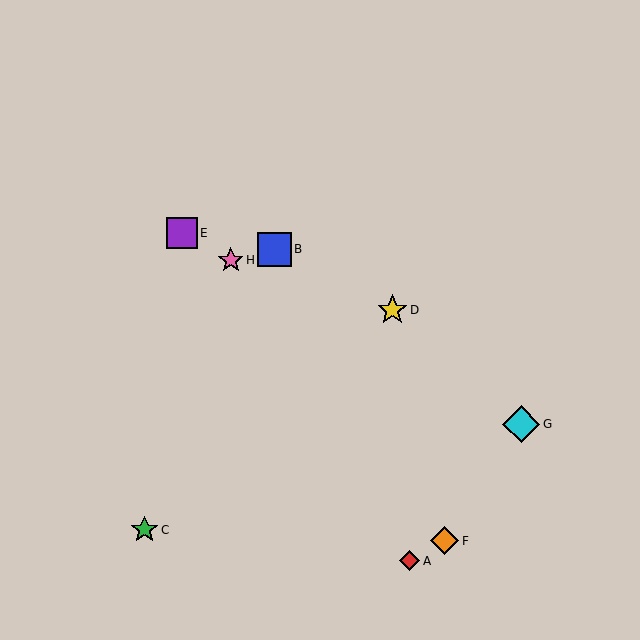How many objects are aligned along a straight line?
3 objects (E, G, H) are aligned along a straight line.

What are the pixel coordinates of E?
Object E is at (182, 233).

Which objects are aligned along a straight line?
Objects E, G, H are aligned along a straight line.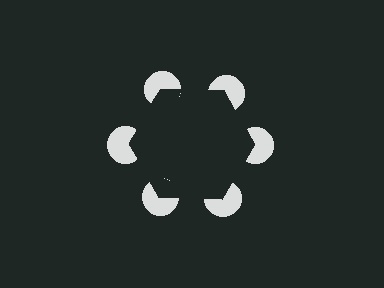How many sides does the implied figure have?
6 sides.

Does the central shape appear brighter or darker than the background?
It typically appears slightly darker than the background, even though no actual brightness change is drawn.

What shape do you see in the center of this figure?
An illusory hexagon — its edges are inferred from the aligned wedge cuts in the pac-man discs, not physically drawn.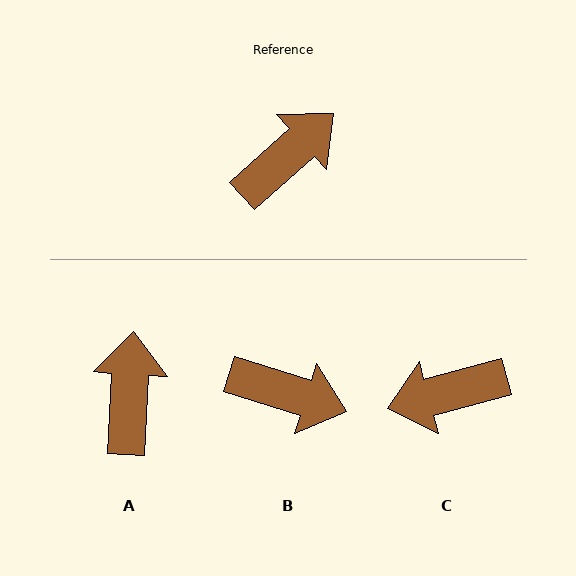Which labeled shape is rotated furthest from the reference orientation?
C, about 153 degrees away.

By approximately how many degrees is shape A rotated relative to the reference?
Approximately 44 degrees counter-clockwise.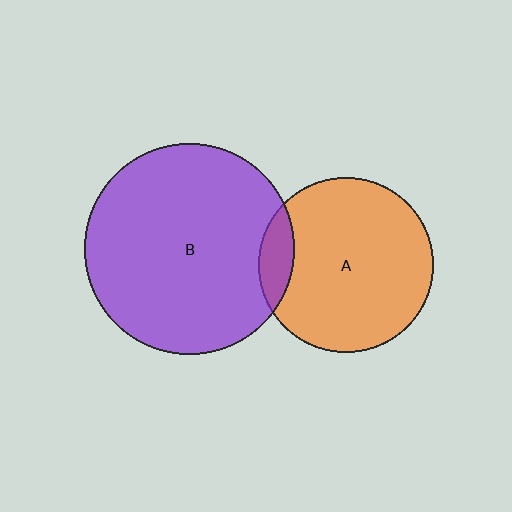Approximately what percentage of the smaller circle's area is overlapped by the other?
Approximately 10%.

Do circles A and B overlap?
Yes.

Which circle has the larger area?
Circle B (purple).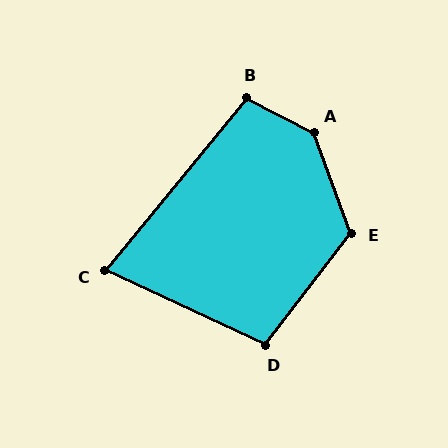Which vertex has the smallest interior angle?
C, at approximately 76 degrees.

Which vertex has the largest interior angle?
A, at approximately 138 degrees.